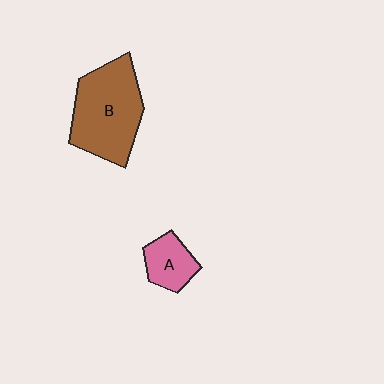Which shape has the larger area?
Shape B (brown).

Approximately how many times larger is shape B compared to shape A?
Approximately 2.6 times.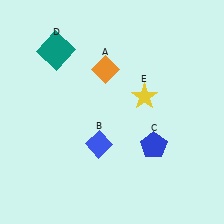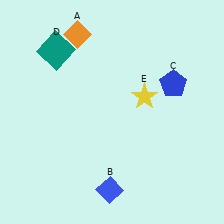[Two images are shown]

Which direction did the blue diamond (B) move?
The blue diamond (B) moved down.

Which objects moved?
The objects that moved are: the orange diamond (A), the blue diamond (B), the blue pentagon (C).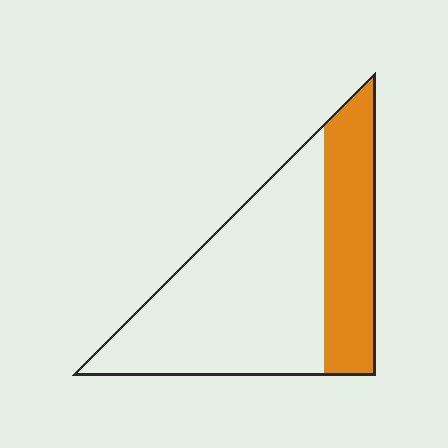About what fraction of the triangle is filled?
About one third (1/3).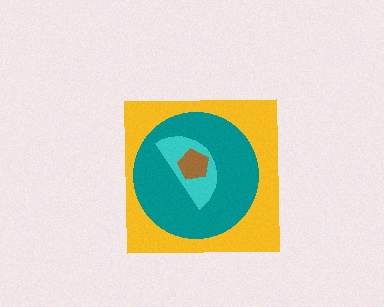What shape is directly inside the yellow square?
The teal circle.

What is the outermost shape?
The yellow square.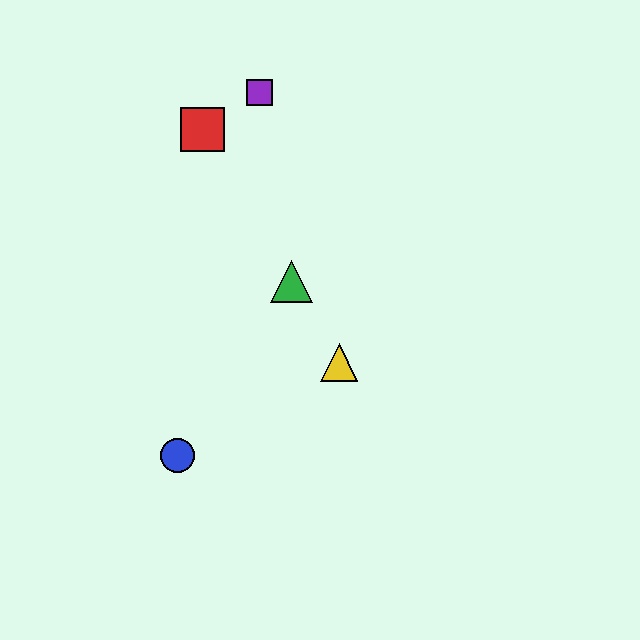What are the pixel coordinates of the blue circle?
The blue circle is at (177, 455).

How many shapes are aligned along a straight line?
3 shapes (the red square, the green triangle, the yellow triangle) are aligned along a straight line.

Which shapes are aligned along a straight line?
The red square, the green triangle, the yellow triangle are aligned along a straight line.